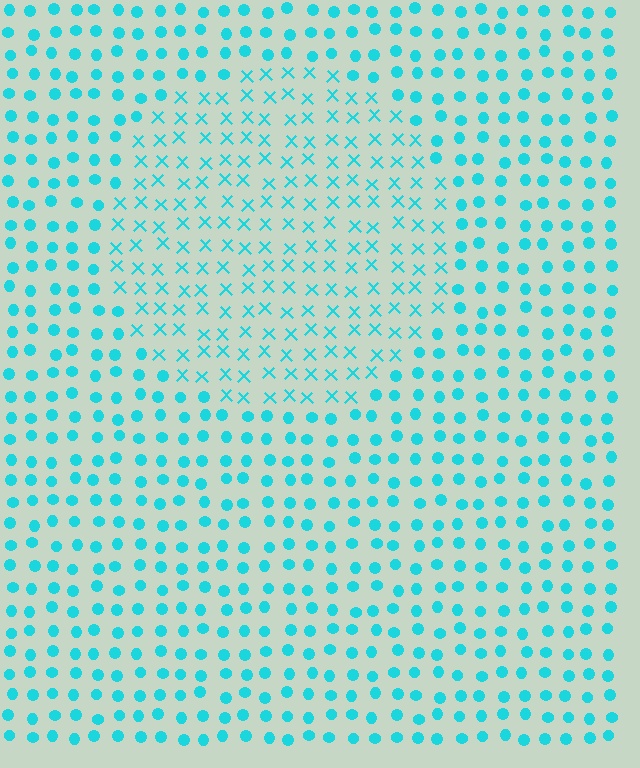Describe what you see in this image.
The image is filled with small cyan elements arranged in a uniform grid. A circle-shaped region contains X marks, while the surrounding area contains circles. The boundary is defined purely by the change in element shape.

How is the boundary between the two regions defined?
The boundary is defined by a change in element shape: X marks inside vs. circles outside. All elements share the same color and spacing.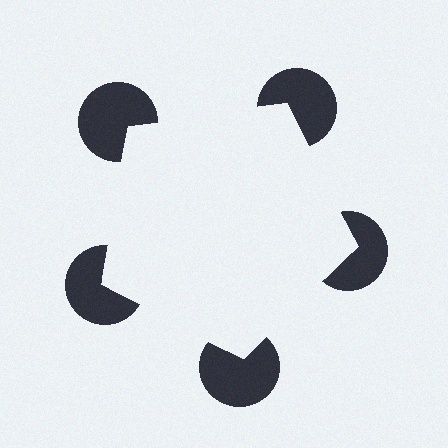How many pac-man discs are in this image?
There are 5 — one at each vertex of the illusory pentagon.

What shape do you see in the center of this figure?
An illusory pentagon — its edges are inferred from the aligned wedge cuts in the pac-man discs, not physically drawn.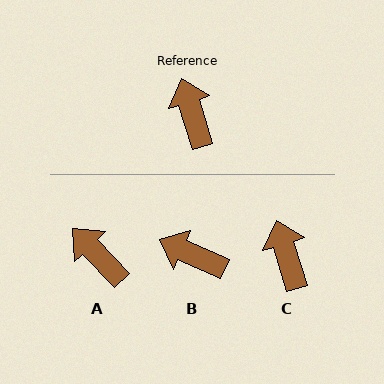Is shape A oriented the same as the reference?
No, it is off by about 26 degrees.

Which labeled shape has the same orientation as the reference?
C.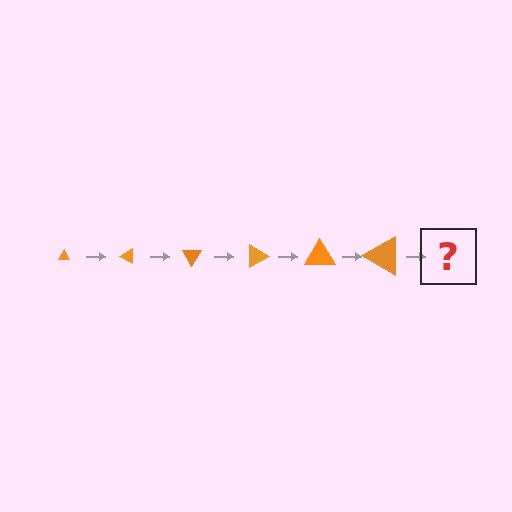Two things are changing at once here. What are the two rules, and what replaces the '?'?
The two rules are that the triangle grows larger each step and it rotates 30 degrees each step. The '?' should be a triangle, larger than the previous one and rotated 180 degrees from the start.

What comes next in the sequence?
The next element should be a triangle, larger than the previous one and rotated 180 degrees from the start.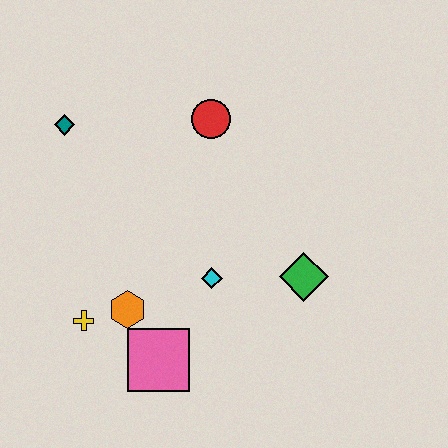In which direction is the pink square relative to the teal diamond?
The pink square is below the teal diamond.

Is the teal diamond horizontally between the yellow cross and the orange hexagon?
No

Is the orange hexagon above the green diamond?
No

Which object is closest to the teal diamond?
The red circle is closest to the teal diamond.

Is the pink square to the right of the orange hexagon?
Yes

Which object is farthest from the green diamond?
The teal diamond is farthest from the green diamond.